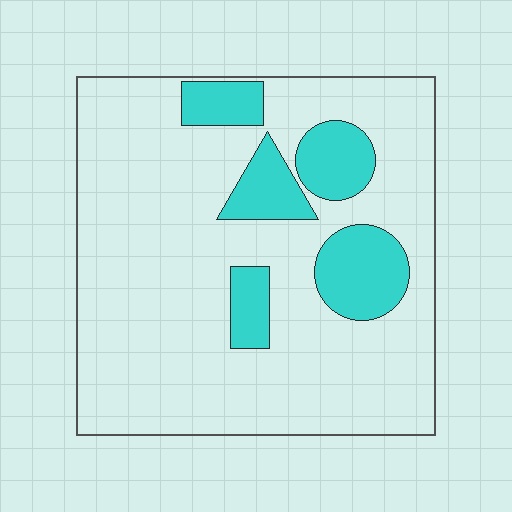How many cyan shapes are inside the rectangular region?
5.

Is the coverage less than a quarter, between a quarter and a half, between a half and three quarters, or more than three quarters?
Less than a quarter.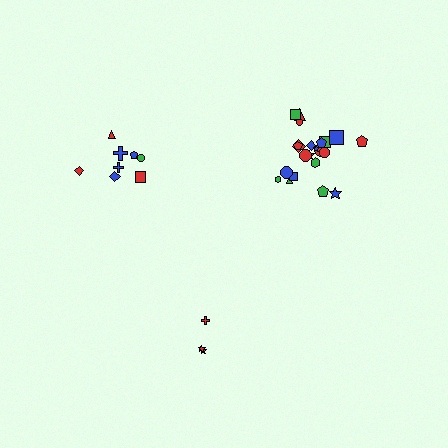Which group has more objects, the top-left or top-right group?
The top-right group.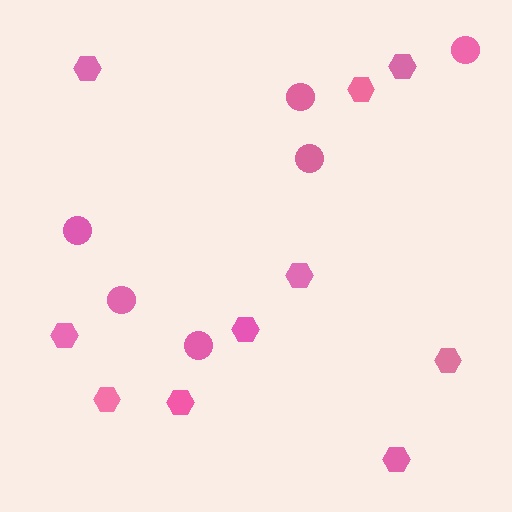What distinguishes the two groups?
There are 2 groups: one group of hexagons (10) and one group of circles (6).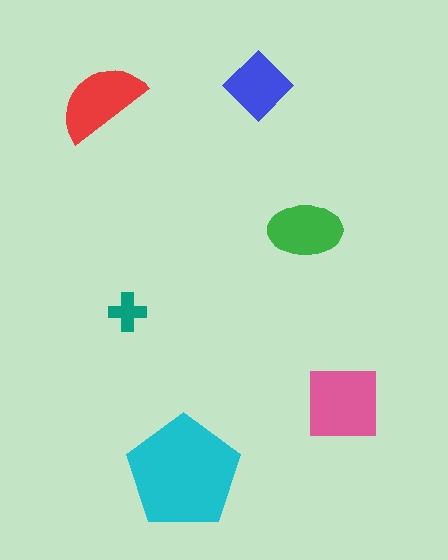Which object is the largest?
The cyan pentagon.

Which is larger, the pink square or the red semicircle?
The pink square.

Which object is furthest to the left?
The red semicircle is leftmost.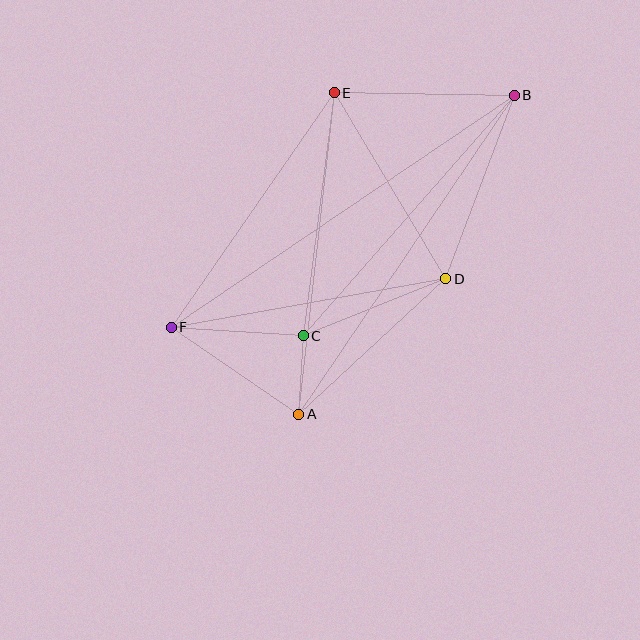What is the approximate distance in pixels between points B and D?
The distance between B and D is approximately 196 pixels.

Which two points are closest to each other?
Points A and C are closest to each other.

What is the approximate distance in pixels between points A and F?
The distance between A and F is approximately 154 pixels.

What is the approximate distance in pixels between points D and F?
The distance between D and F is approximately 279 pixels.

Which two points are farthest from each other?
Points B and F are farthest from each other.